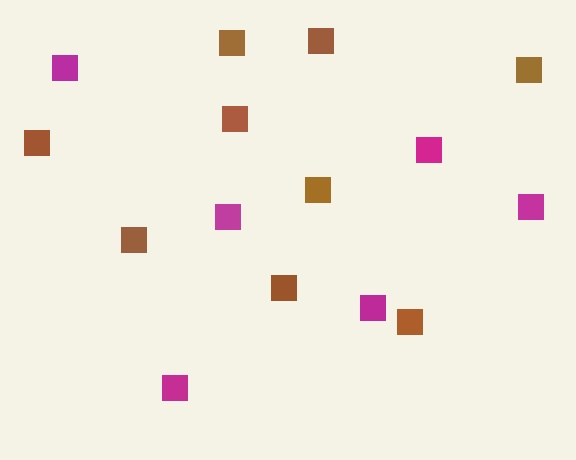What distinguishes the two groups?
There are 2 groups: one group of brown squares (9) and one group of magenta squares (6).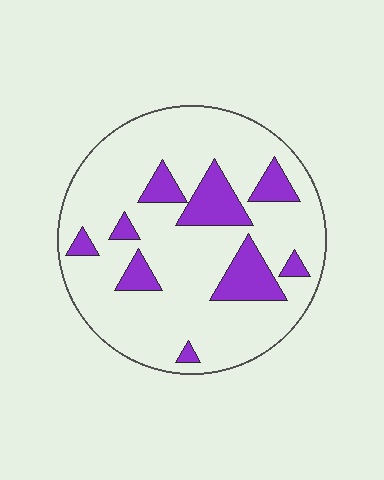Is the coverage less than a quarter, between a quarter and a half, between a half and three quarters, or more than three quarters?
Less than a quarter.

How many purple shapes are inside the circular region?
9.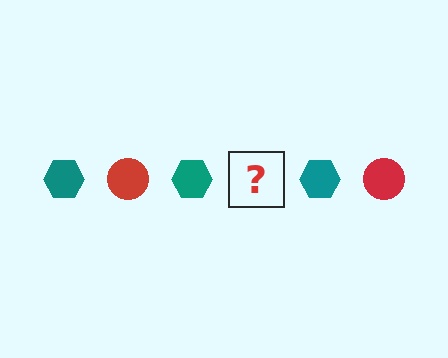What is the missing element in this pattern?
The missing element is a red circle.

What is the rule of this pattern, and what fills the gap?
The rule is that the pattern alternates between teal hexagon and red circle. The gap should be filled with a red circle.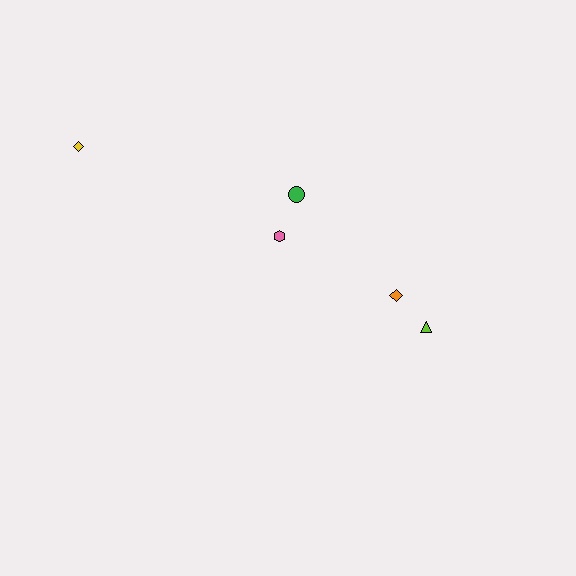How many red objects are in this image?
There are no red objects.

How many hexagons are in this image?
There is 1 hexagon.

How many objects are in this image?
There are 5 objects.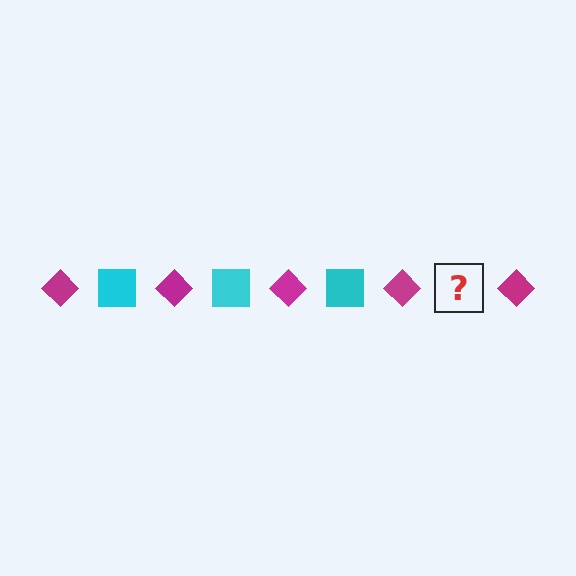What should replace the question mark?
The question mark should be replaced with a cyan square.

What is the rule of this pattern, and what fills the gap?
The rule is that the pattern alternates between magenta diamond and cyan square. The gap should be filled with a cyan square.